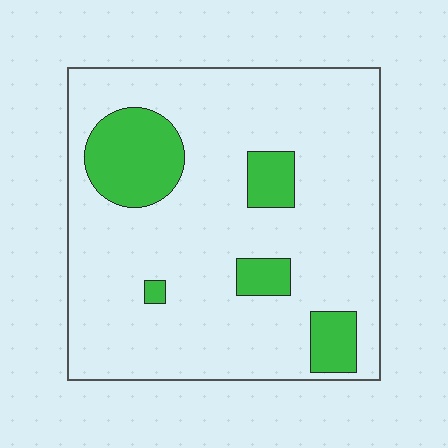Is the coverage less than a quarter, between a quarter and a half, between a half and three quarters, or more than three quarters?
Less than a quarter.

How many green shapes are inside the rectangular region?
5.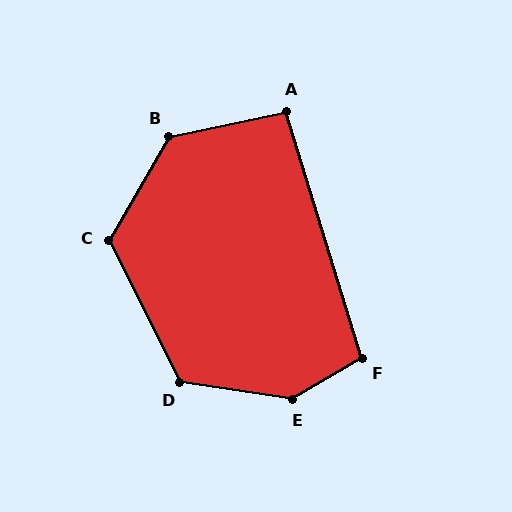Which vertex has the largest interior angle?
E, at approximately 141 degrees.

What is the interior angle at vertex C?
Approximately 124 degrees (obtuse).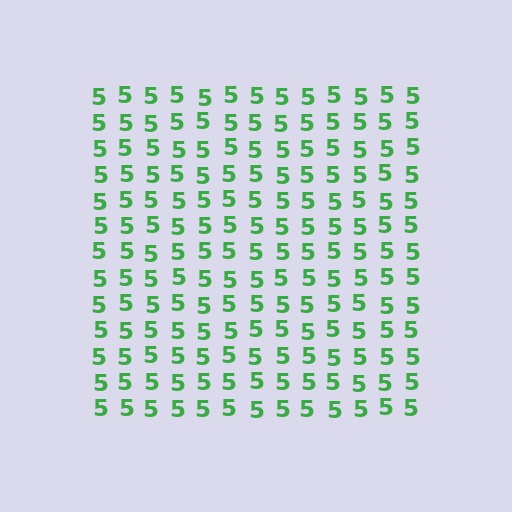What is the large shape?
The large shape is a square.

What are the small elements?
The small elements are digit 5's.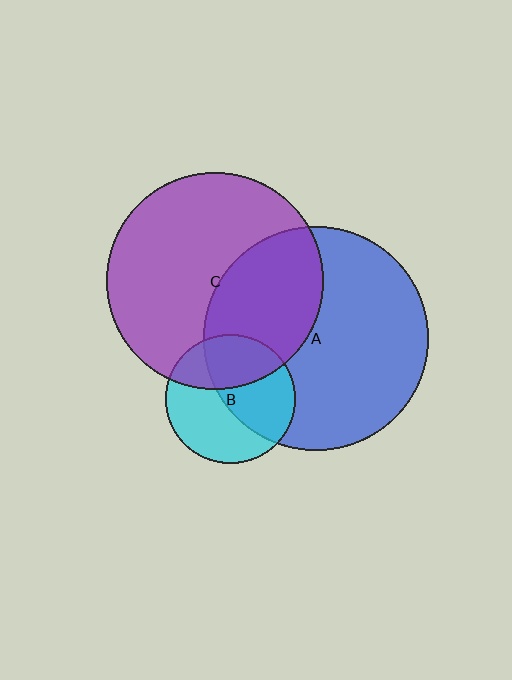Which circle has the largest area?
Circle A (blue).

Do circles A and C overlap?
Yes.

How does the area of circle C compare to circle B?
Approximately 2.8 times.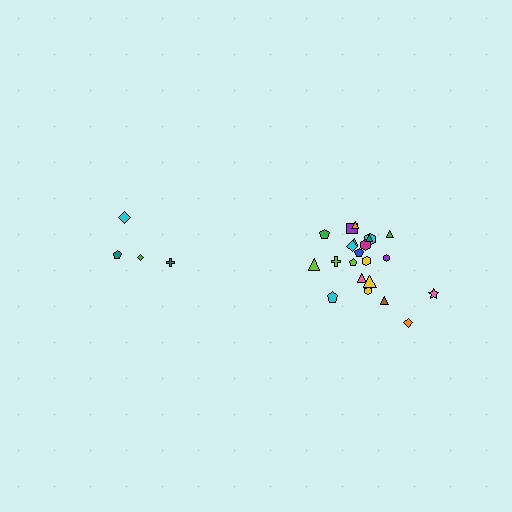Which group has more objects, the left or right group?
The right group.